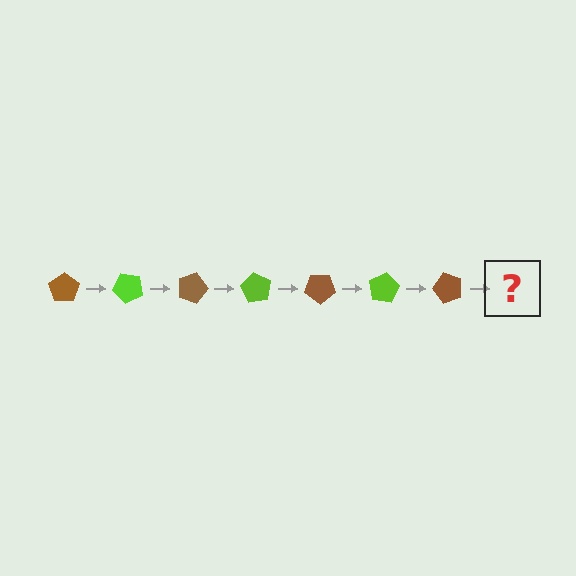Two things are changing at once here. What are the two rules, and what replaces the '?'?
The two rules are that it rotates 45 degrees each step and the color cycles through brown and lime. The '?' should be a lime pentagon, rotated 315 degrees from the start.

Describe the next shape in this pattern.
It should be a lime pentagon, rotated 315 degrees from the start.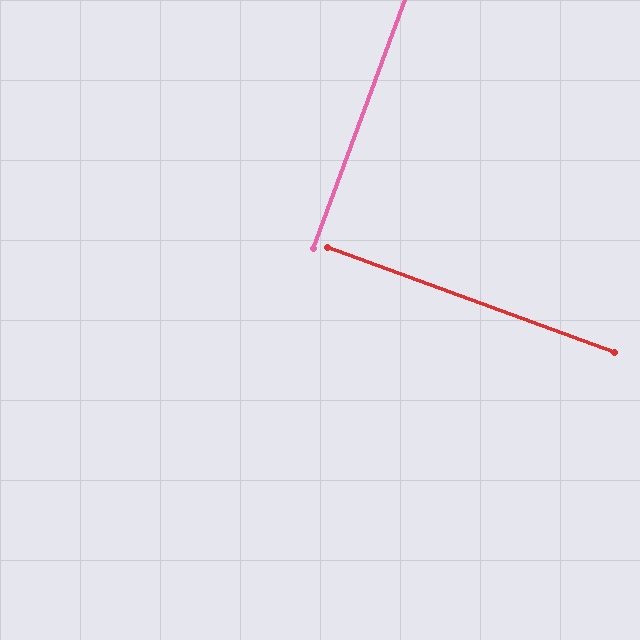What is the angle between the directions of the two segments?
Approximately 90 degrees.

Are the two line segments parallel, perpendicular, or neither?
Perpendicular — they meet at approximately 90°.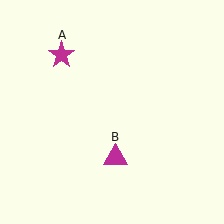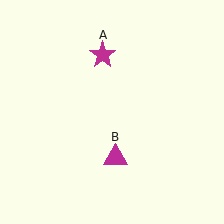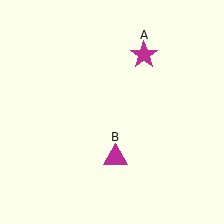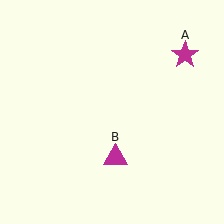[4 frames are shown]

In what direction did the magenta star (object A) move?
The magenta star (object A) moved right.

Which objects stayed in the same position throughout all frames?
Magenta triangle (object B) remained stationary.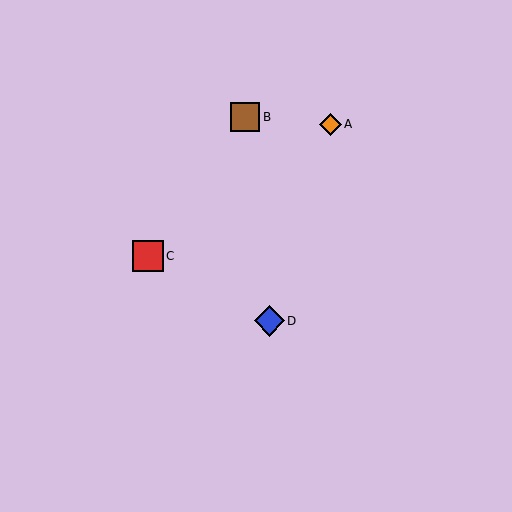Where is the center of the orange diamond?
The center of the orange diamond is at (331, 124).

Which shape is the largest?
The red square (labeled C) is the largest.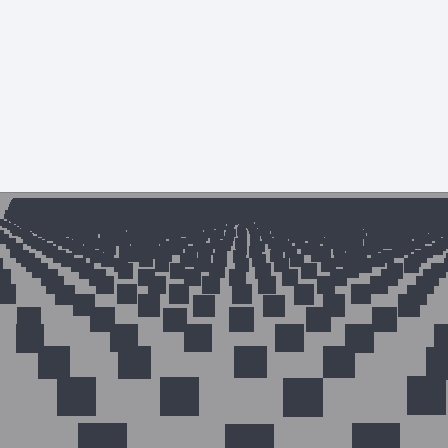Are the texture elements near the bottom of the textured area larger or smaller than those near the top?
Larger. Near the bottom, elements are closer to the viewer and appear at a bigger on-screen size.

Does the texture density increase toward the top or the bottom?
Density increases toward the top.